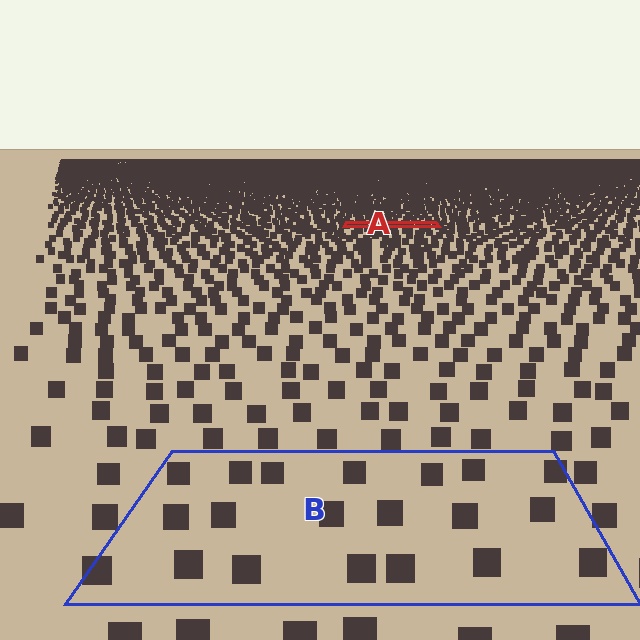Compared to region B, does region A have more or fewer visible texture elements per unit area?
Region A has more texture elements per unit area — they are packed more densely because it is farther away.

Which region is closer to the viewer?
Region B is closer. The texture elements there are larger and more spread out.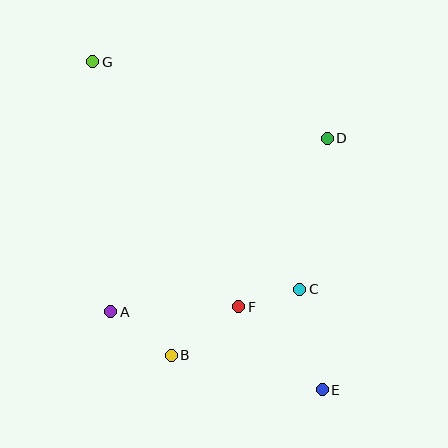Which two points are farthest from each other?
Points E and G are farthest from each other.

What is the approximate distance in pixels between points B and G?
The distance between B and G is approximately 304 pixels.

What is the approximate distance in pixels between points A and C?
The distance between A and C is approximately 190 pixels.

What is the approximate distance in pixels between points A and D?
The distance between A and D is approximately 277 pixels.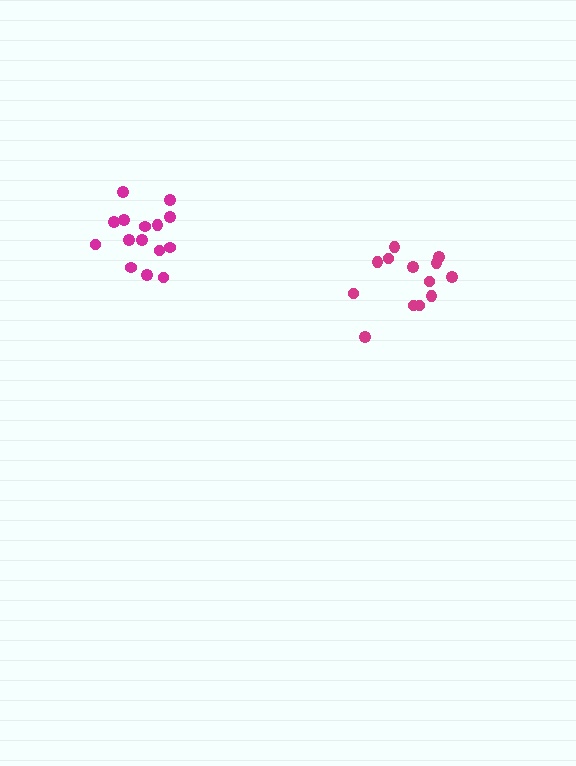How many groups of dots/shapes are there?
There are 2 groups.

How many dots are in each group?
Group 1: 15 dots, Group 2: 13 dots (28 total).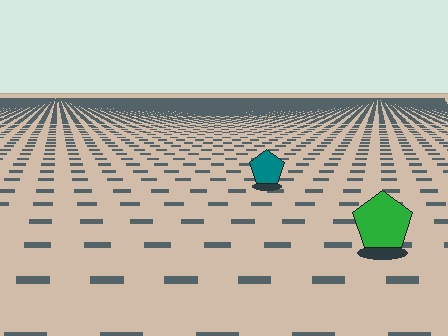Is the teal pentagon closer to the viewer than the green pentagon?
No. The green pentagon is closer — you can tell from the texture gradient: the ground texture is coarser near it.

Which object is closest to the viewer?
The green pentagon is closest. The texture marks near it are larger and more spread out.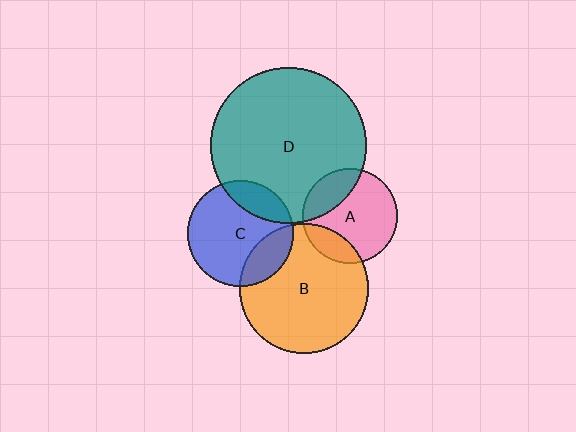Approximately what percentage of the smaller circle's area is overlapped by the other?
Approximately 20%.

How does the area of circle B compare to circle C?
Approximately 1.5 times.